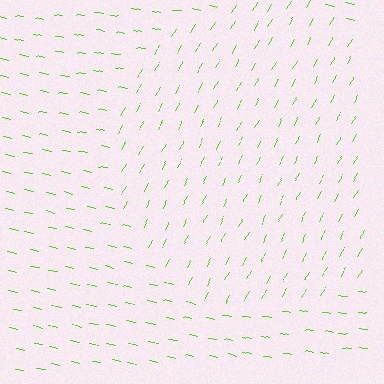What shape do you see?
I see a circle.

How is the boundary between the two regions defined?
The boundary is defined purely by a change in line orientation (approximately 71 degrees difference). All lines are the same color and thickness.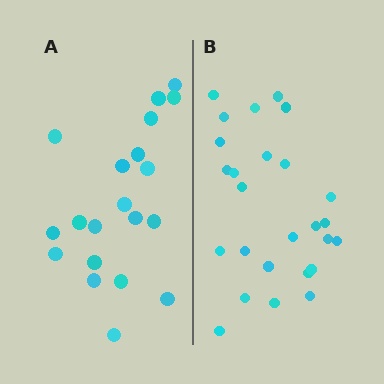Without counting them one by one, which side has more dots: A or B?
Region B (the right region) has more dots.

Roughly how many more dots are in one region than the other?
Region B has about 6 more dots than region A.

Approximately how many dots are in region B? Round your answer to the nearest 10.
About 30 dots. (The exact count is 26, which rounds to 30.)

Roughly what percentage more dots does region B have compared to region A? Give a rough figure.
About 30% more.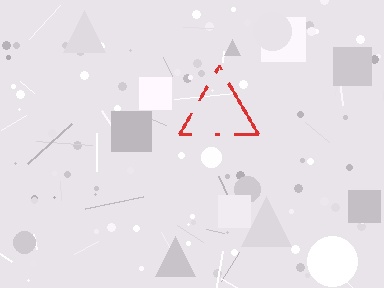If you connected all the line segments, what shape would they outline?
They would outline a triangle.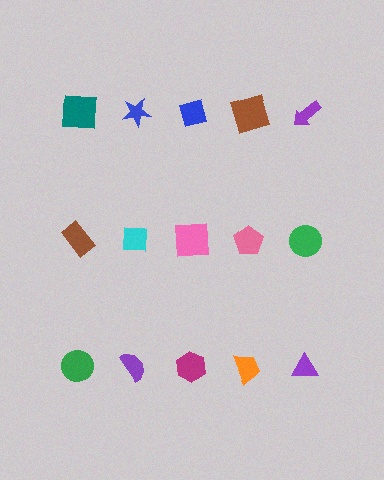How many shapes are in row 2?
5 shapes.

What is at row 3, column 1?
A green circle.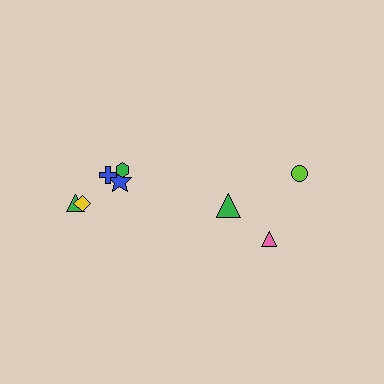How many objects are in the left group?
There are 5 objects.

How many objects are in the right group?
There are 3 objects.